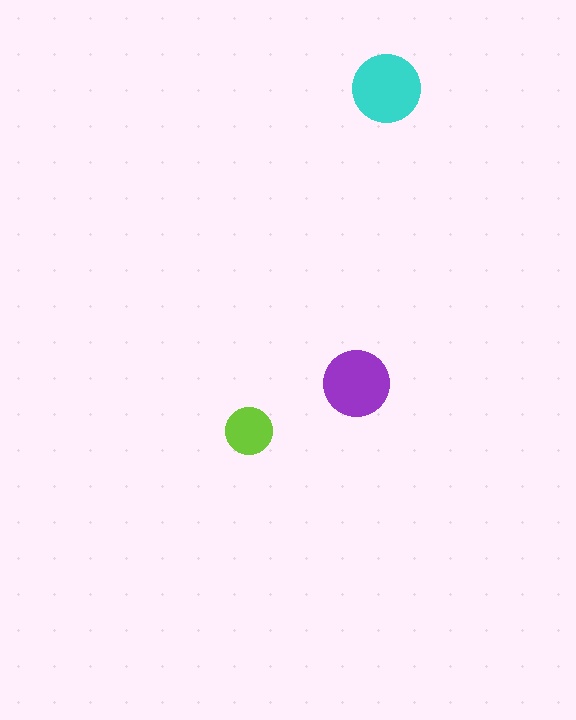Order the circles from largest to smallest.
the cyan one, the purple one, the lime one.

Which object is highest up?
The cyan circle is topmost.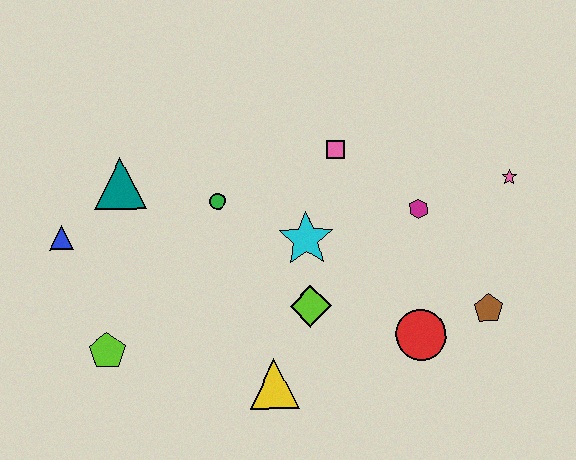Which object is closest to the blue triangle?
The teal triangle is closest to the blue triangle.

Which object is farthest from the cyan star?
The blue triangle is farthest from the cyan star.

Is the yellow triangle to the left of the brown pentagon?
Yes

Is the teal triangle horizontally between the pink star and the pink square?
No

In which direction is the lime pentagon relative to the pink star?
The lime pentagon is to the left of the pink star.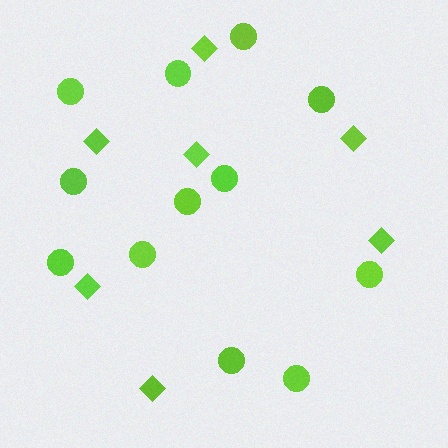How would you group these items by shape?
There are 2 groups: one group of circles (12) and one group of diamonds (7).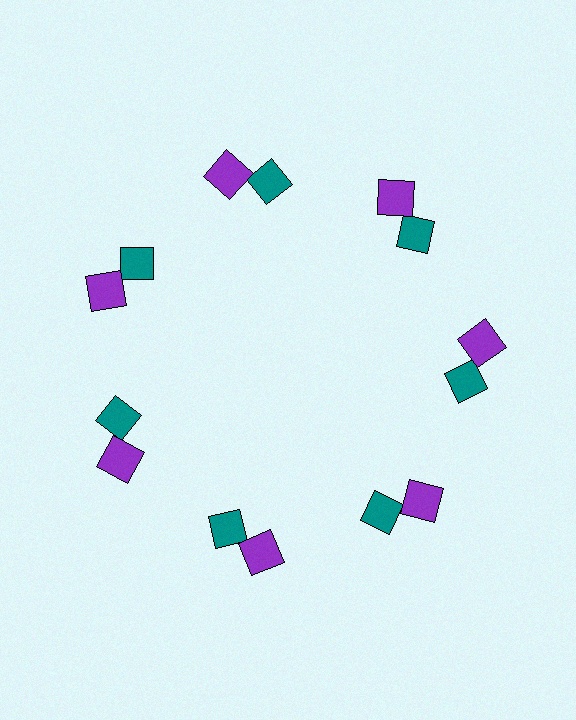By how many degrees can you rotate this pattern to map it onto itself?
The pattern maps onto itself every 51 degrees of rotation.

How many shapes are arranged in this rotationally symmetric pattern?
There are 14 shapes, arranged in 7 groups of 2.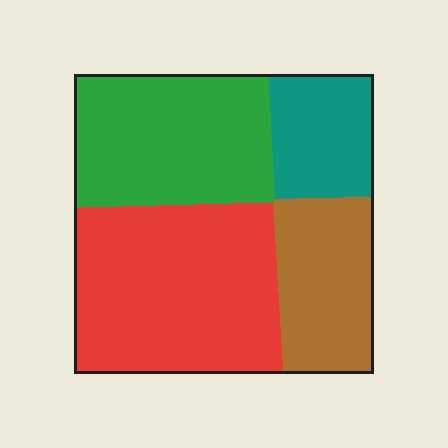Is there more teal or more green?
Green.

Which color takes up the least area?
Teal, at roughly 15%.